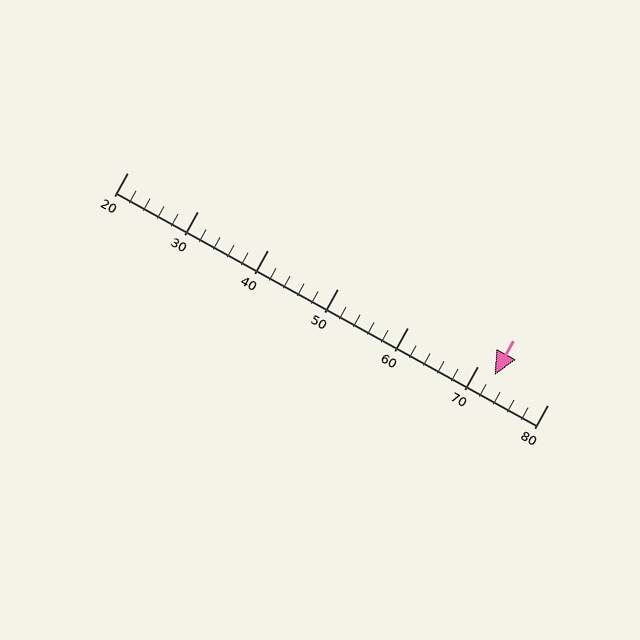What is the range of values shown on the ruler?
The ruler shows values from 20 to 80.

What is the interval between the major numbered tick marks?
The major tick marks are spaced 10 units apart.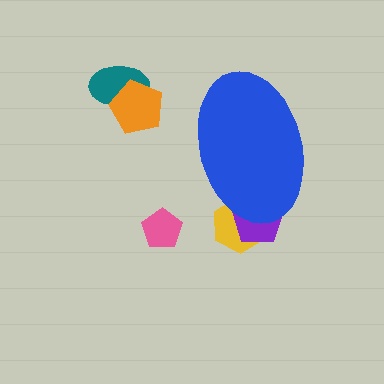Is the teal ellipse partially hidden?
No, the teal ellipse is fully visible.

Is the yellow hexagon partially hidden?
Yes, the yellow hexagon is partially hidden behind the blue ellipse.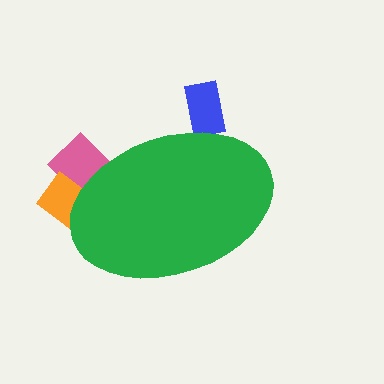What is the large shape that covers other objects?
A green ellipse.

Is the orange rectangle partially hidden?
Yes, the orange rectangle is partially hidden behind the green ellipse.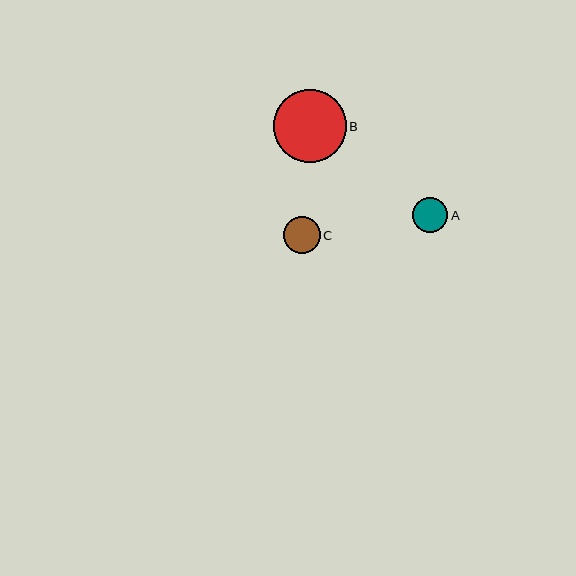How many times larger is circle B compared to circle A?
Circle B is approximately 2.1 times the size of circle A.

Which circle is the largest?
Circle B is the largest with a size of approximately 73 pixels.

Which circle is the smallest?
Circle A is the smallest with a size of approximately 35 pixels.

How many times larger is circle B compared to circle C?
Circle B is approximately 2.0 times the size of circle C.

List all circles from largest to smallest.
From largest to smallest: B, C, A.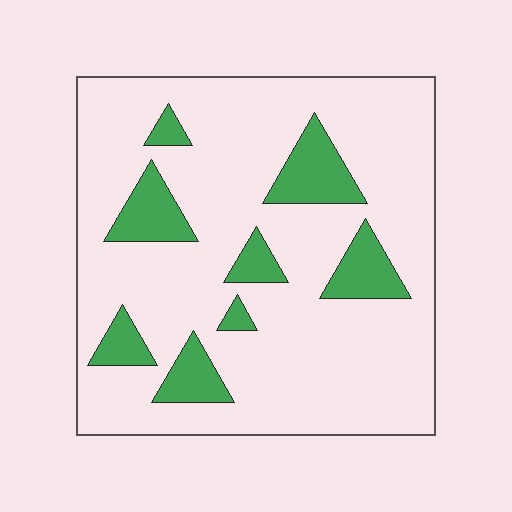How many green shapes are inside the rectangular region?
8.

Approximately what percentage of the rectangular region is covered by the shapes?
Approximately 15%.